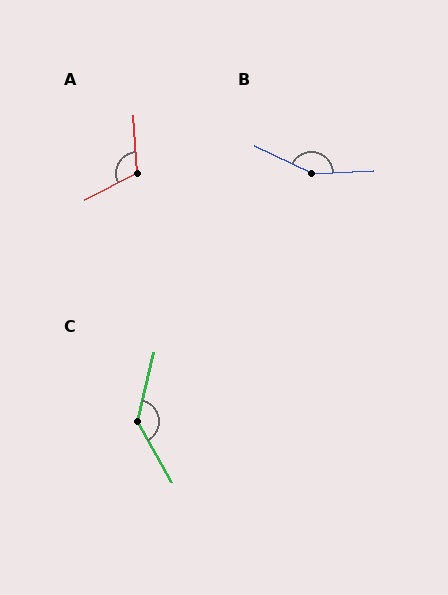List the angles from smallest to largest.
A (113°), C (137°), B (151°).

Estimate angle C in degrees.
Approximately 137 degrees.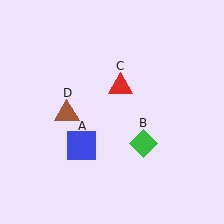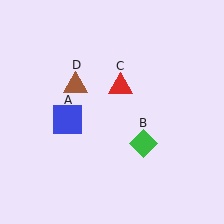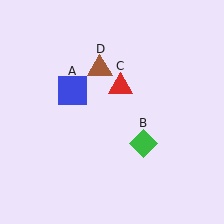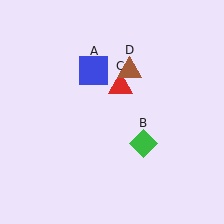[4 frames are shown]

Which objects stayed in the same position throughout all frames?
Green diamond (object B) and red triangle (object C) remained stationary.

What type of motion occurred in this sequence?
The blue square (object A), brown triangle (object D) rotated clockwise around the center of the scene.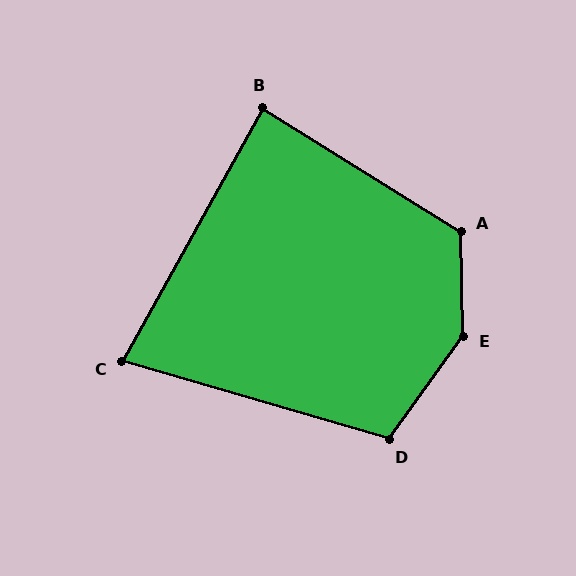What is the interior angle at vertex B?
Approximately 87 degrees (approximately right).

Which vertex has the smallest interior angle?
C, at approximately 77 degrees.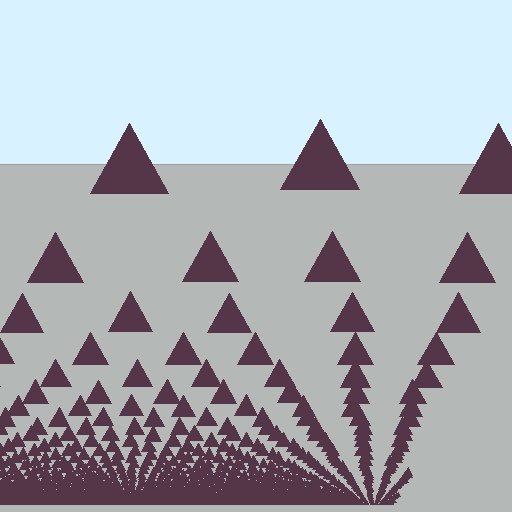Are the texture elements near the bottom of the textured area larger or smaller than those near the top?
Smaller. The gradient is inverted — elements near the bottom are smaller and denser.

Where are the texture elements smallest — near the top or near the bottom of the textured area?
Near the bottom.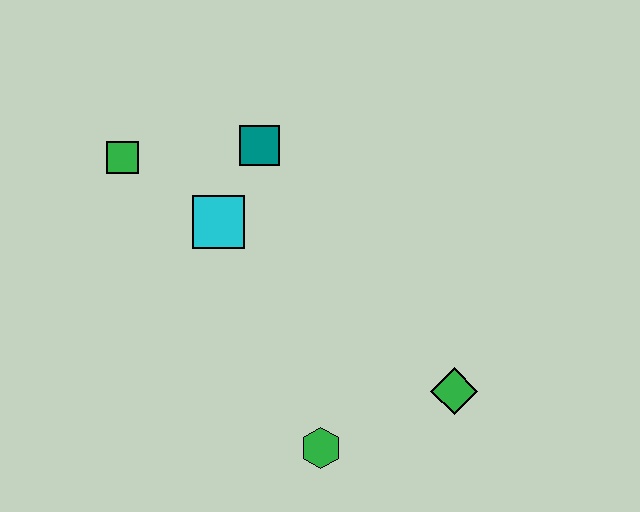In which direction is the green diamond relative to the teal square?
The green diamond is below the teal square.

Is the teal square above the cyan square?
Yes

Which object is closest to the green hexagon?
The green diamond is closest to the green hexagon.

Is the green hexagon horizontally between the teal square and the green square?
No